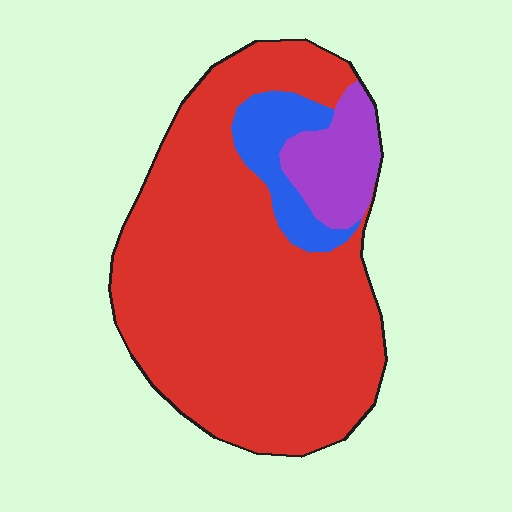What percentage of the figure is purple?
Purple takes up about one tenth (1/10) of the figure.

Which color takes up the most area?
Red, at roughly 80%.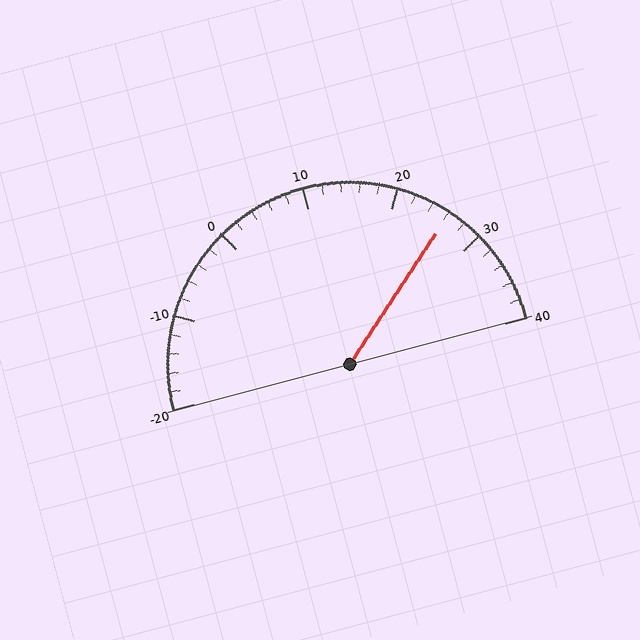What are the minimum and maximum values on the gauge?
The gauge ranges from -20 to 40.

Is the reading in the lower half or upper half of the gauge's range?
The reading is in the upper half of the range (-20 to 40).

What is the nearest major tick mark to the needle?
The nearest major tick mark is 30.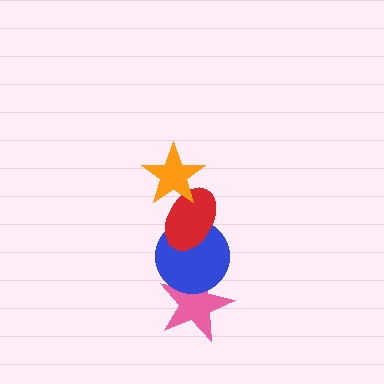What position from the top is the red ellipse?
The red ellipse is 2nd from the top.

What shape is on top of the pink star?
The blue circle is on top of the pink star.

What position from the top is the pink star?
The pink star is 4th from the top.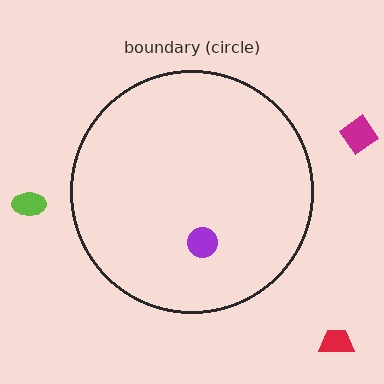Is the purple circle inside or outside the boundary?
Inside.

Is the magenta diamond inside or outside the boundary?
Outside.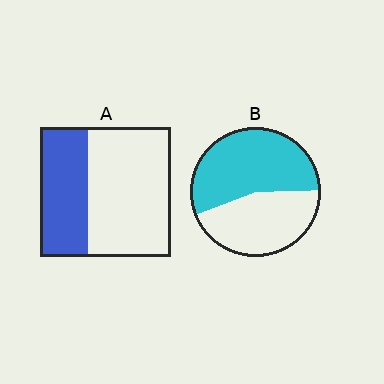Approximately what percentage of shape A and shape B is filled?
A is approximately 35% and B is approximately 55%.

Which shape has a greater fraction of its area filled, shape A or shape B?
Shape B.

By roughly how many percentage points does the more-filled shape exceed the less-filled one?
By roughly 20 percentage points (B over A).